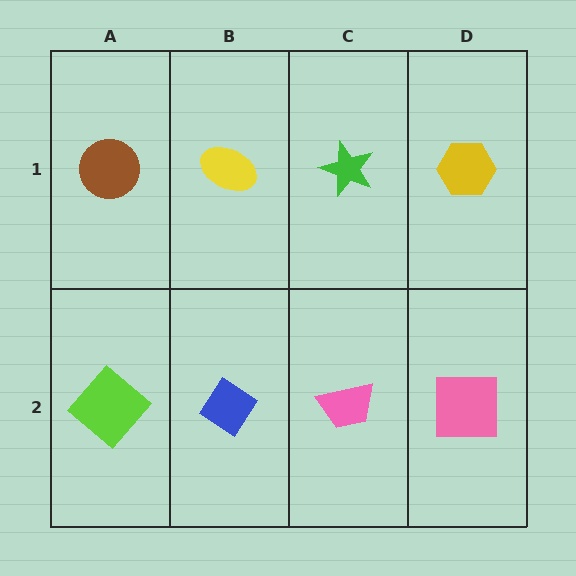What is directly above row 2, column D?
A yellow hexagon.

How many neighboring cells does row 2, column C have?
3.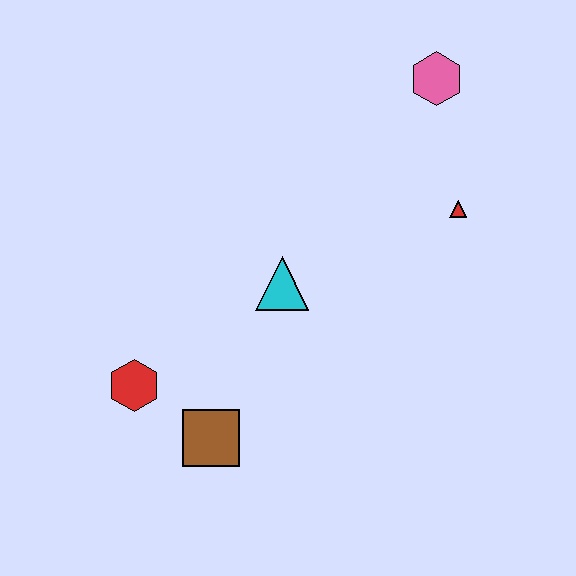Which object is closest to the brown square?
The red hexagon is closest to the brown square.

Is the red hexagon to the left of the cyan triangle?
Yes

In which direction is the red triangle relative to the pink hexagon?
The red triangle is below the pink hexagon.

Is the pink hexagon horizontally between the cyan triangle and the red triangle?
Yes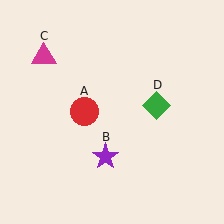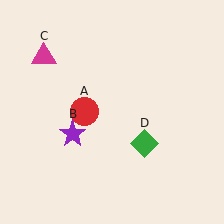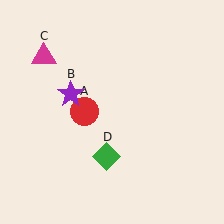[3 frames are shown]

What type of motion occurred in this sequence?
The purple star (object B), green diamond (object D) rotated clockwise around the center of the scene.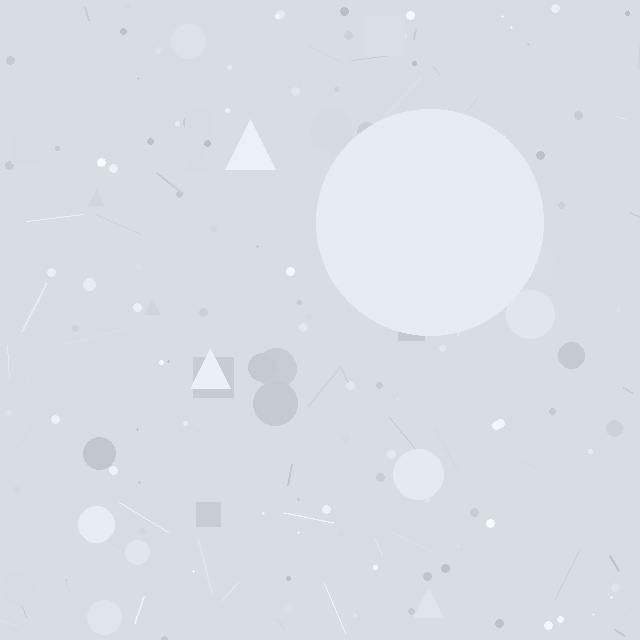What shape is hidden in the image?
A circle is hidden in the image.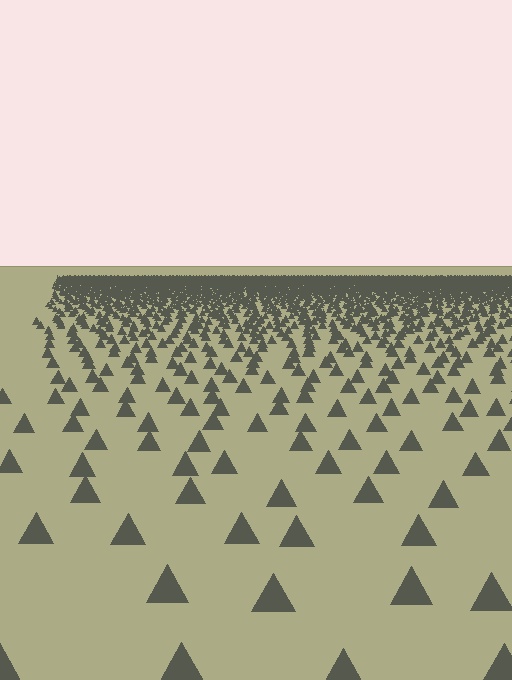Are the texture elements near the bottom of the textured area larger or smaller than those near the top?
Larger. Near the bottom, elements are closer to the viewer and appear at a bigger on-screen size.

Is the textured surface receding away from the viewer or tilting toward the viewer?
The surface is receding away from the viewer. Texture elements get smaller and denser toward the top.